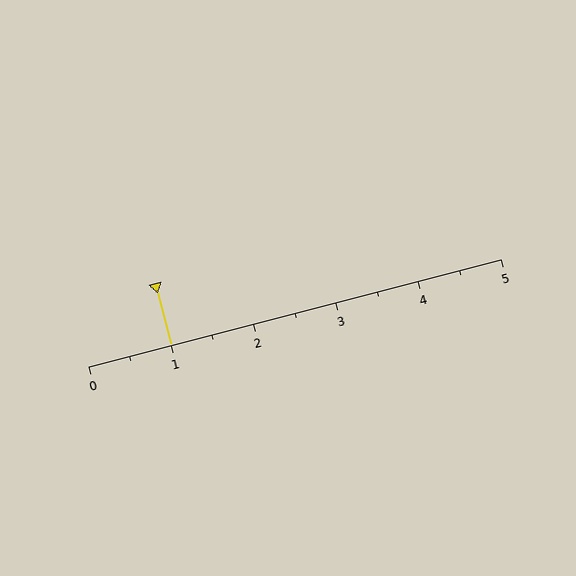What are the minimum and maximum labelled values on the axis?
The axis runs from 0 to 5.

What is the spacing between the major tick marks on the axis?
The major ticks are spaced 1 apart.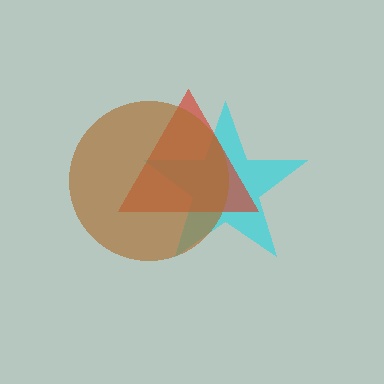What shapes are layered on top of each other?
The layered shapes are: a cyan star, a red triangle, a brown circle.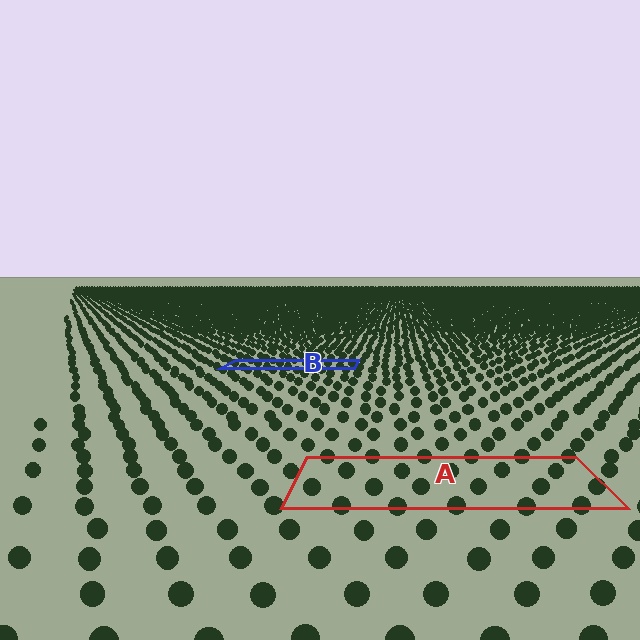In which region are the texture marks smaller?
The texture marks are smaller in region B, because it is farther away.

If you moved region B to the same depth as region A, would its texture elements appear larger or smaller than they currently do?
They would appear larger. At a closer depth, the same texture elements are projected at a bigger on-screen size.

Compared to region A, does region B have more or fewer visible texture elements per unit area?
Region B has more texture elements per unit area — they are packed more densely because it is farther away.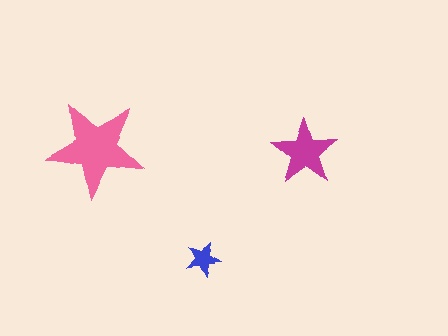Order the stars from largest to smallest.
the pink one, the magenta one, the blue one.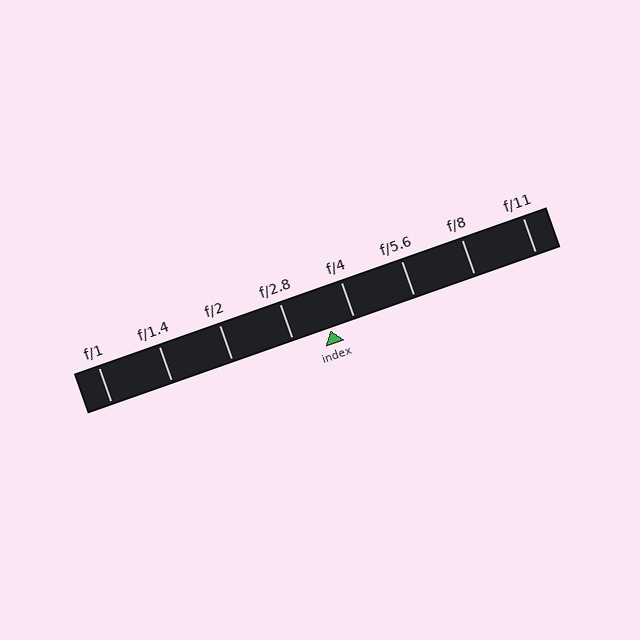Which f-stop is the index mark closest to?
The index mark is closest to f/4.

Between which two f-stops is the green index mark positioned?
The index mark is between f/2.8 and f/4.